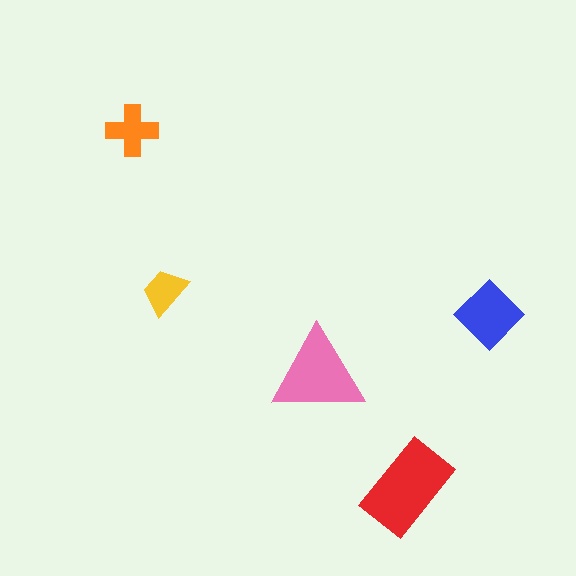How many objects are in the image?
There are 5 objects in the image.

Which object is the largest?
The red rectangle.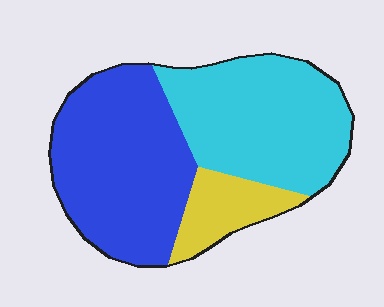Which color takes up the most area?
Blue, at roughly 45%.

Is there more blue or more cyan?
Blue.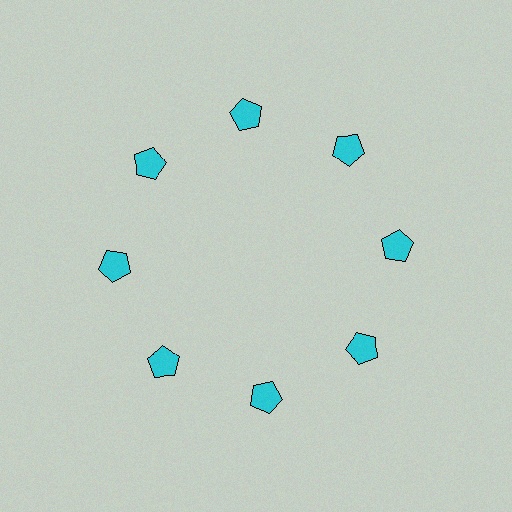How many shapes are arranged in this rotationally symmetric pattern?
There are 8 shapes, arranged in 8 groups of 1.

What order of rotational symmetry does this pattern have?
This pattern has 8-fold rotational symmetry.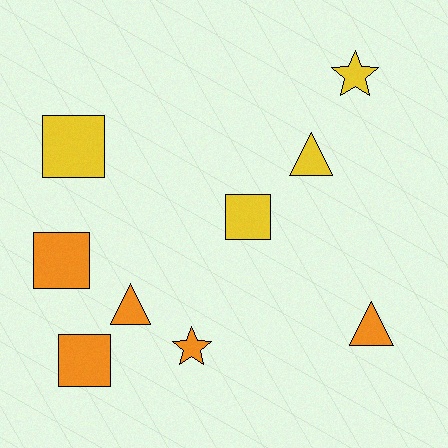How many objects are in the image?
There are 9 objects.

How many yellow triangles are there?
There is 1 yellow triangle.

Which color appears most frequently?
Orange, with 5 objects.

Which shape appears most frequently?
Square, with 4 objects.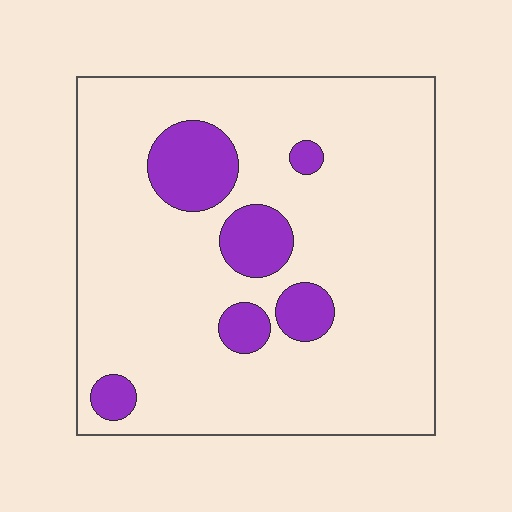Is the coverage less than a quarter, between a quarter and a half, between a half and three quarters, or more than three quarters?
Less than a quarter.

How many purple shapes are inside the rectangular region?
6.